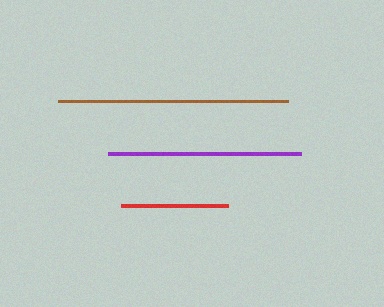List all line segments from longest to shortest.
From longest to shortest: brown, purple, red.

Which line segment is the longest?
The brown line is the longest at approximately 230 pixels.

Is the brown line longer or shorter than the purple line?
The brown line is longer than the purple line.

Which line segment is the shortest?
The red line is the shortest at approximately 107 pixels.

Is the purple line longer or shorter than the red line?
The purple line is longer than the red line.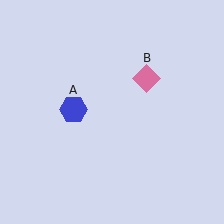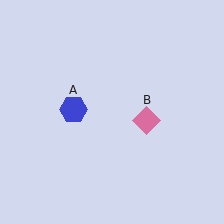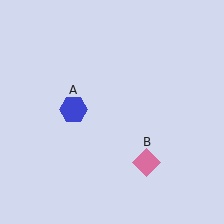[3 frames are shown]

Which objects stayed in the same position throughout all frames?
Blue hexagon (object A) remained stationary.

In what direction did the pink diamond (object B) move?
The pink diamond (object B) moved down.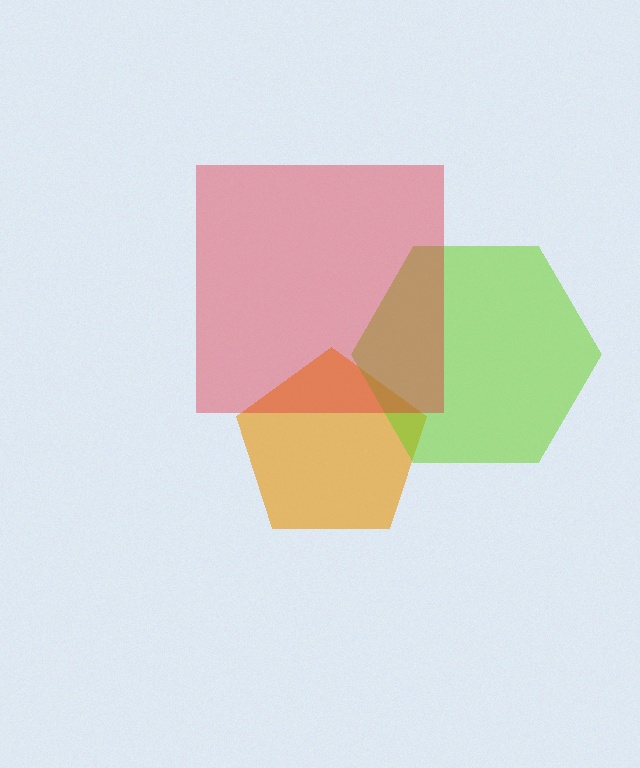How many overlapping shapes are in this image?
There are 3 overlapping shapes in the image.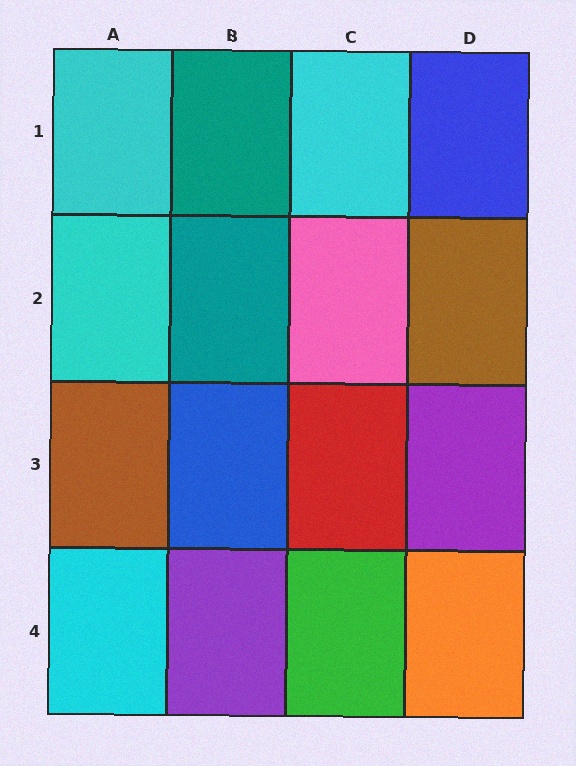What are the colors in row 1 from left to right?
Cyan, teal, cyan, blue.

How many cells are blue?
2 cells are blue.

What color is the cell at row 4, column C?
Green.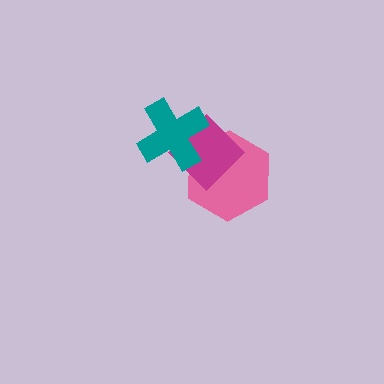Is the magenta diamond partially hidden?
Yes, it is partially covered by another shape.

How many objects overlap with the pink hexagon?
2 objects overlap with the pink hexagon.